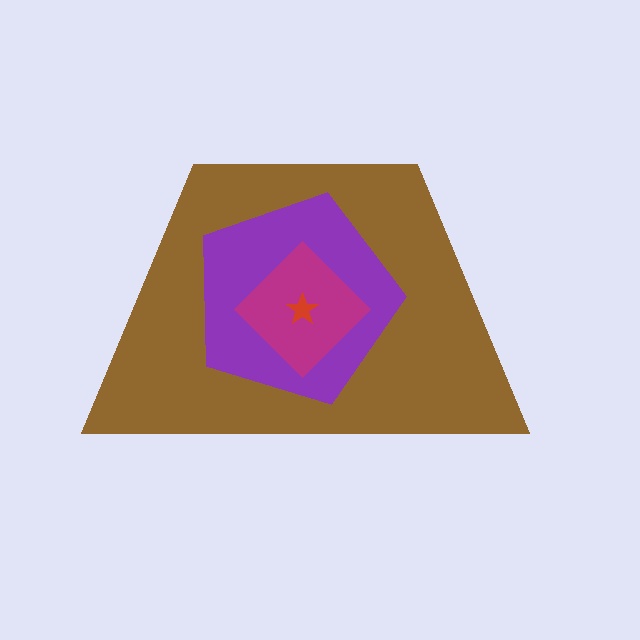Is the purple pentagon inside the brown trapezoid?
Yes.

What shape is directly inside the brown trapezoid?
The purple pentagon.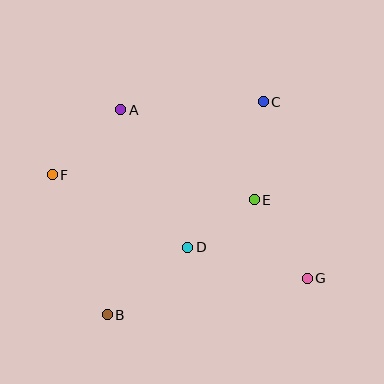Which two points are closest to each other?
Points D and E are closest to each other.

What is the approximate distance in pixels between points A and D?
The distance between A and D is approximately 153 pixels.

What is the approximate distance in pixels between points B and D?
The distance between B and D is approximately 105 pixels.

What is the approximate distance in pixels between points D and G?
The distance between D and G is approximately 123 pixels.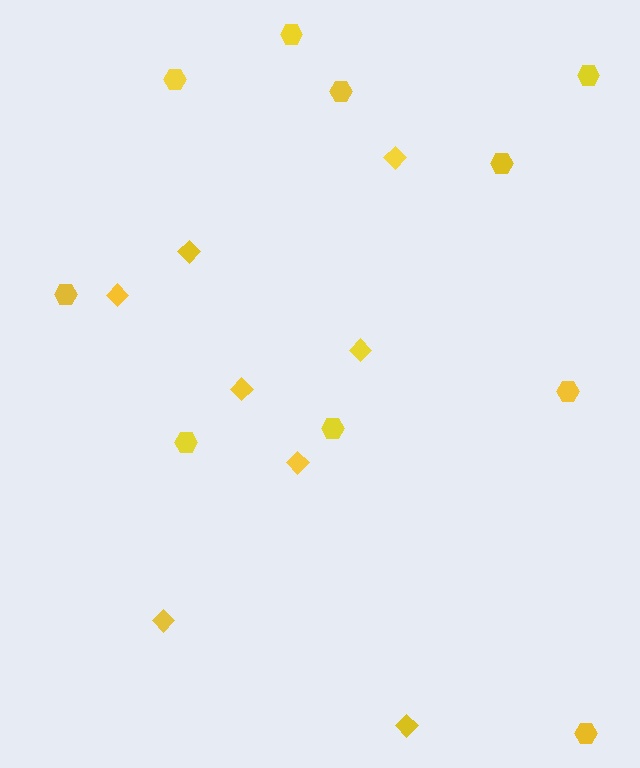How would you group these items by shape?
There are 2 groups: one group of diamonds (8) and one group of hexagons (10).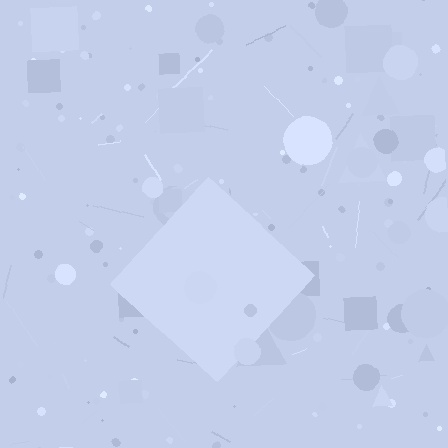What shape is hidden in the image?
A diamond is hidden in the image.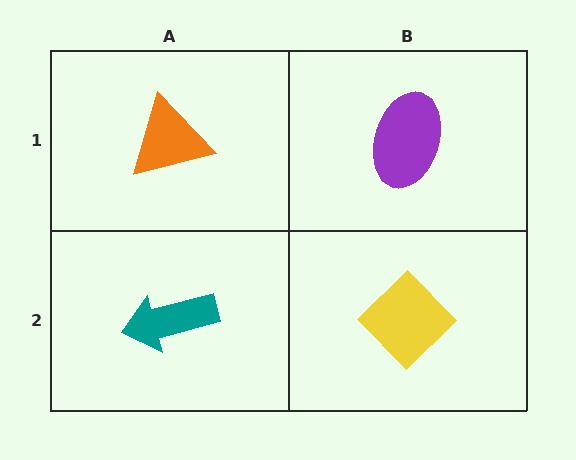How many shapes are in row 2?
2 shapes.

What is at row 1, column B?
A purple ellipse.